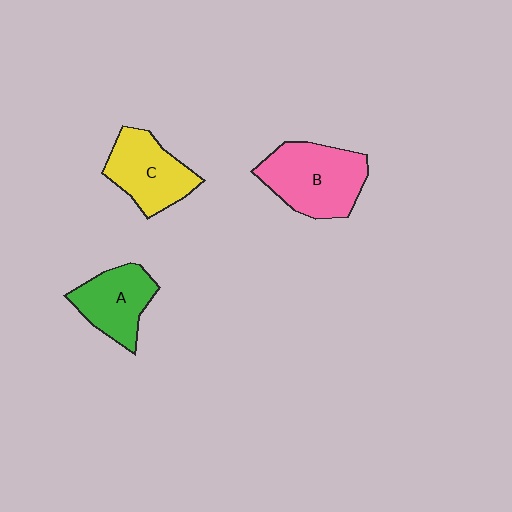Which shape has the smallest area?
Shape A (green).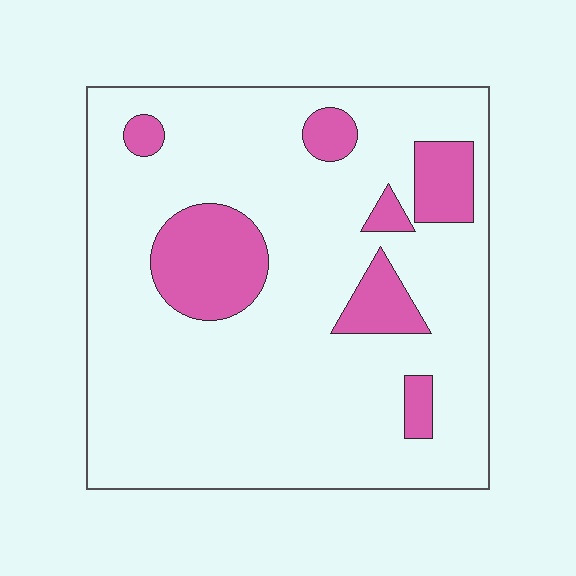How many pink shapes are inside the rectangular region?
7.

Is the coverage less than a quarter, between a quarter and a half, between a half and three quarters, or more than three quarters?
Less than a quarter.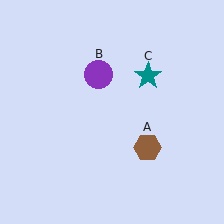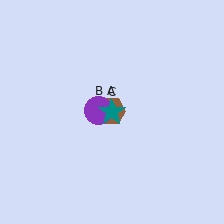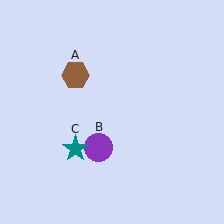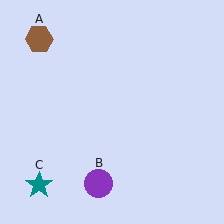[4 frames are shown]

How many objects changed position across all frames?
3 objects changed position: brown hexagon (object A), purple circle (object B), teal star (object C).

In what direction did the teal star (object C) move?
The teal star (object C) moved down and to the left.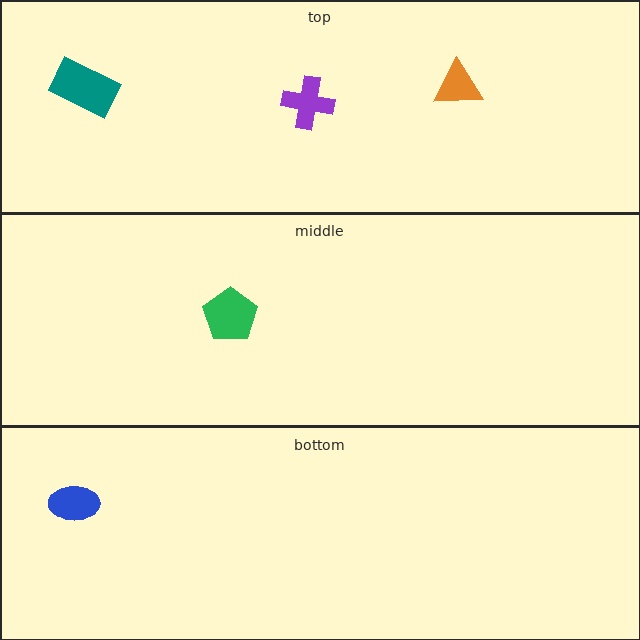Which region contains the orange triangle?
The top region.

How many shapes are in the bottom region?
1.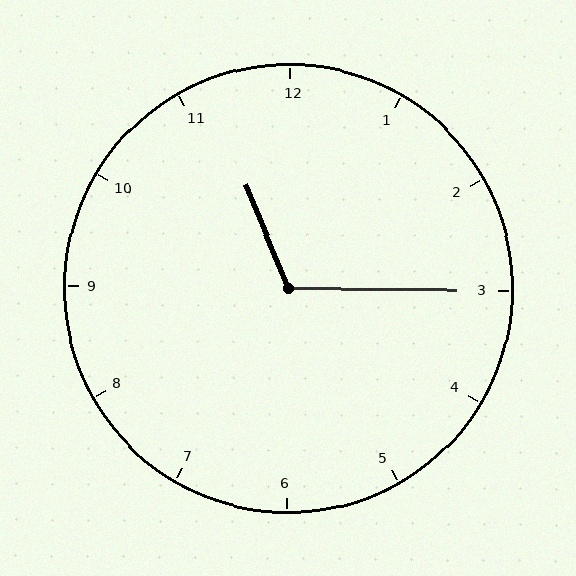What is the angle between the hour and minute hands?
Approximately 112 degrees.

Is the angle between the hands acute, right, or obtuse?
It is obtuse.